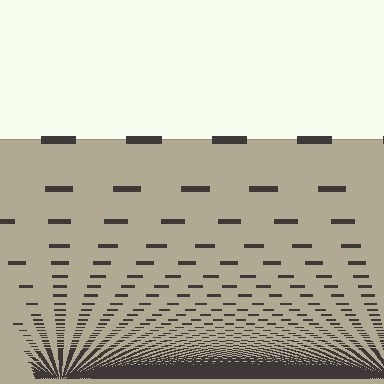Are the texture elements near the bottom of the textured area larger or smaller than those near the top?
Smaller. The gradient is inverted — elements near the bottom are smaller and denser.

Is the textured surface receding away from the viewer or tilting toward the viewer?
The surface appears to tilt toward the viewer. Texture elements get larger and sparser toward the top.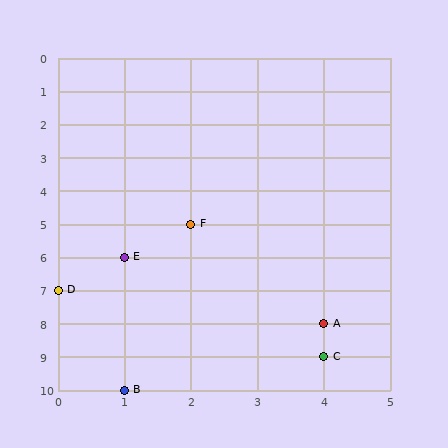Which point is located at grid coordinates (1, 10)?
Point B is at (1, 10).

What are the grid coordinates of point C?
Point C is at grid coordinates (4, 9).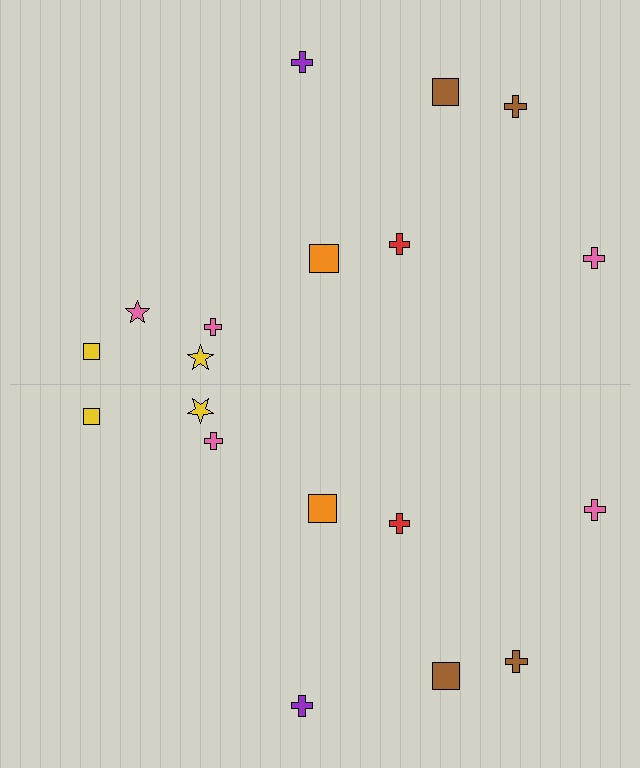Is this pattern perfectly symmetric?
No, the pattern is not perfectly symmetric. A pink star is missing from the bottom side.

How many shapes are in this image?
There are 19 shapes in this image.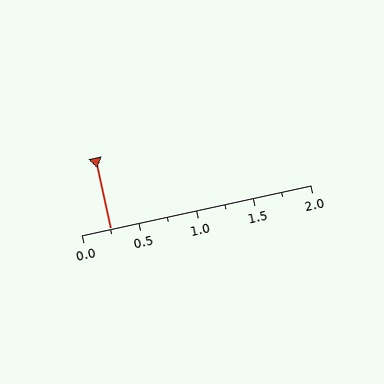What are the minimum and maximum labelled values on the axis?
The axis runs from 0.0 to 2.0.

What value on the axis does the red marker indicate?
The marker indicates approximately 0.25.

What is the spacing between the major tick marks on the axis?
The major ticks are spaced 0.5 apart.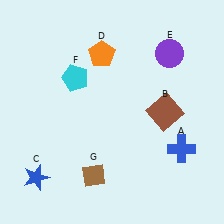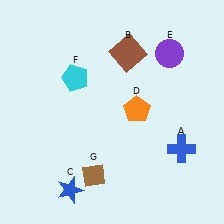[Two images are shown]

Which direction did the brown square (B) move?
The brown square (B) moved up.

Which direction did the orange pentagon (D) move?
The orange pentagon (D) moved down.